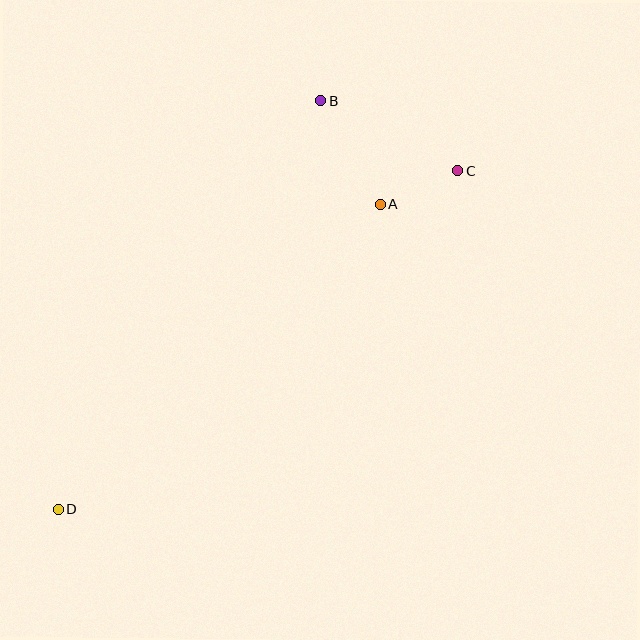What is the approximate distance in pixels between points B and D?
The distance between B and D is approximately 486 pixels.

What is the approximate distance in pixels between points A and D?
The distance between A and D is approximately 444 pixels.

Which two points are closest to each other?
Points A and C are closest to each other.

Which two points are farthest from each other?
Points C and D are farthest from each other.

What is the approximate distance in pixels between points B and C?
The distance between B and C is approximately 153 pixels.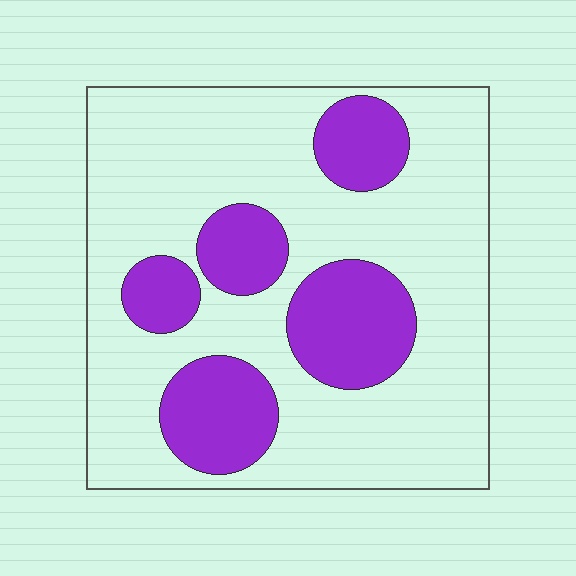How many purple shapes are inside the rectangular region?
5.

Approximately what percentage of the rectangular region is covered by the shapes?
Approximately 25%.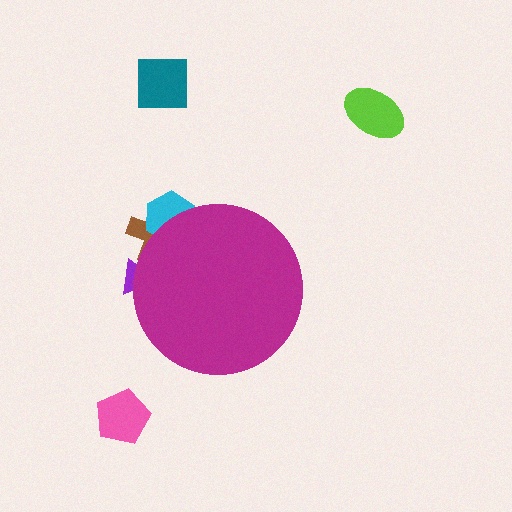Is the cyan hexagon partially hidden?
Yes, the cyan hexagon is partially hidden behind the magenta circle.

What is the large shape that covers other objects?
A magenta circle.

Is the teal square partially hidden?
No, the teal square is fully visible.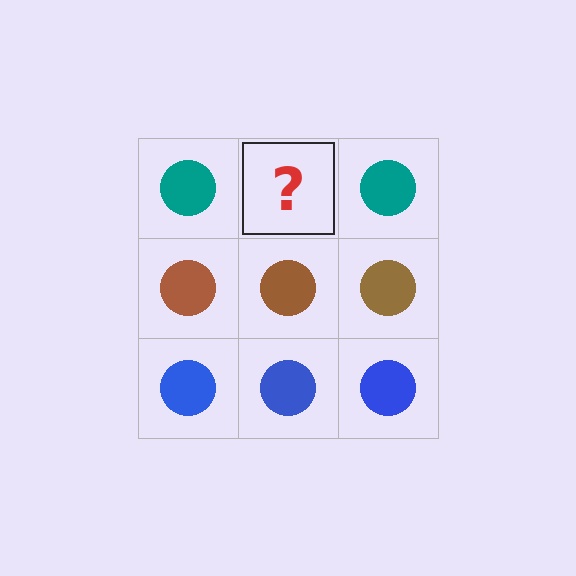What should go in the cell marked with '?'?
The missing cell should contain a teal circle.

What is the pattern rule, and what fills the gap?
The rule is that each row has a consistent color. The gap should be filled with a teal circle.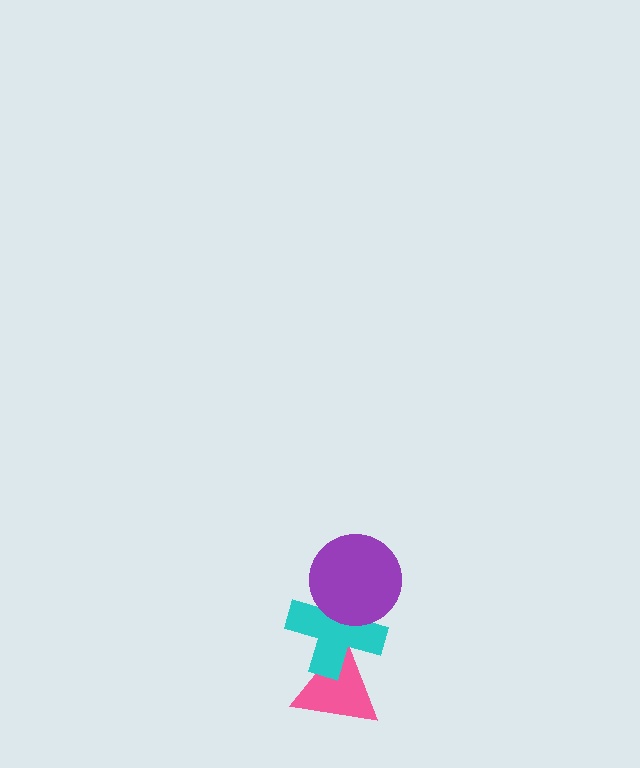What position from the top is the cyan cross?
The cyan cross is 2nd from the top.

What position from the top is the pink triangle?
The pink triangle is 3rd from the top.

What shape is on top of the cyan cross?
The purple circle is on top of the cyan cross.